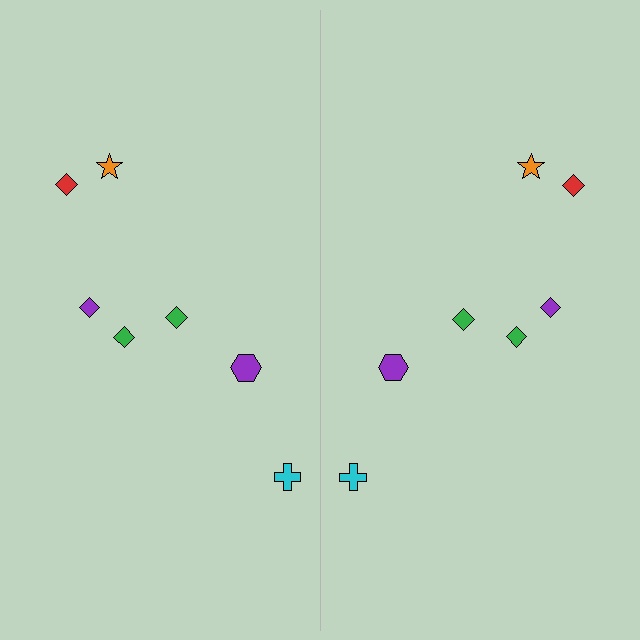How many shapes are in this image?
There are 14 shapes in this image.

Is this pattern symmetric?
Yes, this pattern has bilateral (reflection) symmetry.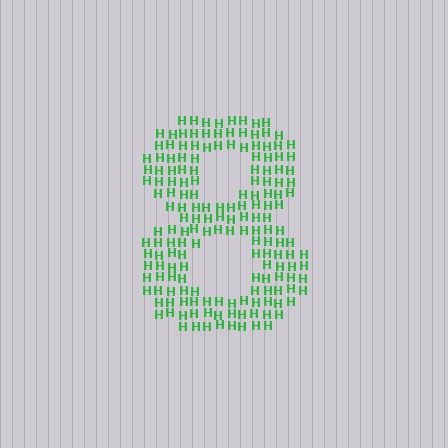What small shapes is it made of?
It is made of small letter H's.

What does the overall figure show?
The overall figure shows the digit 8.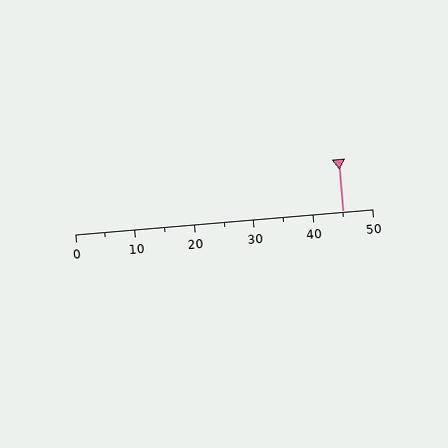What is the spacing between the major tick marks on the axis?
The major ticks are spaced 10 apart.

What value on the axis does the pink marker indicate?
The marker indicates approximately 45.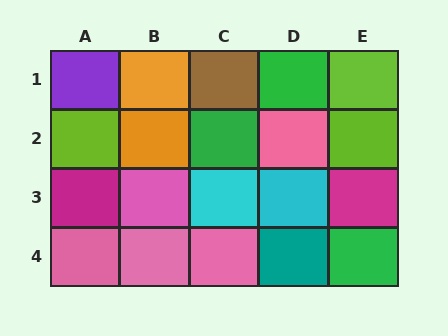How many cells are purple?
1 cell is purple.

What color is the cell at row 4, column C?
Pink.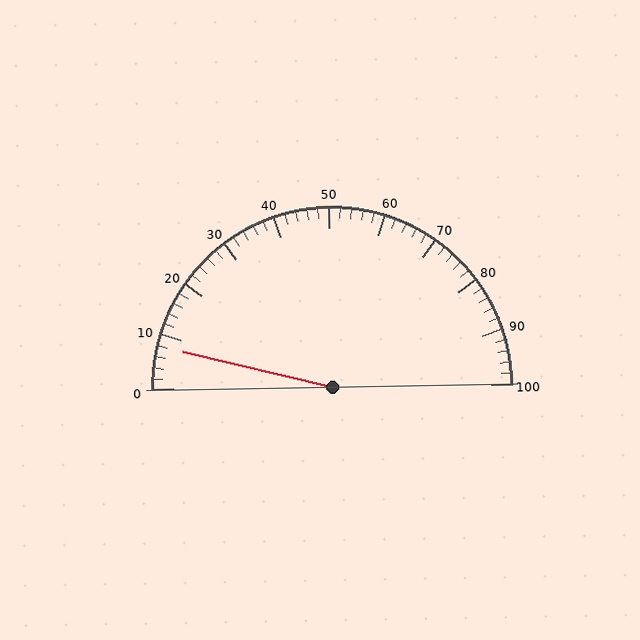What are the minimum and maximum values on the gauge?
The gauge ranges from 0 to 100.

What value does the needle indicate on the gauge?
The needle indicates approximately 8.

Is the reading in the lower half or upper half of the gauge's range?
The reading is in the lower half of the range (0 to 100).